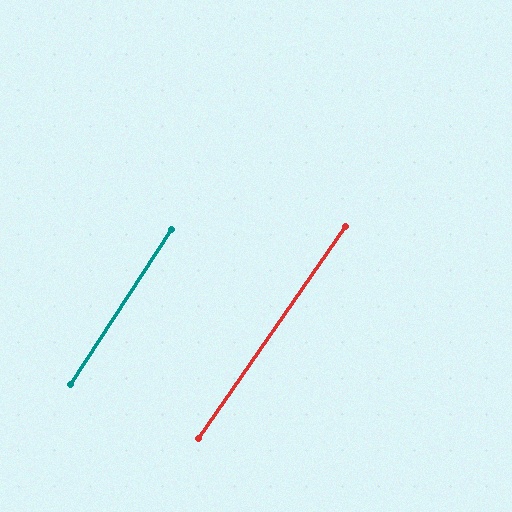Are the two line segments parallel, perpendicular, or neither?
Parallel — their directions differ by only 1.9°.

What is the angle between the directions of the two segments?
Approximately 2 degrees.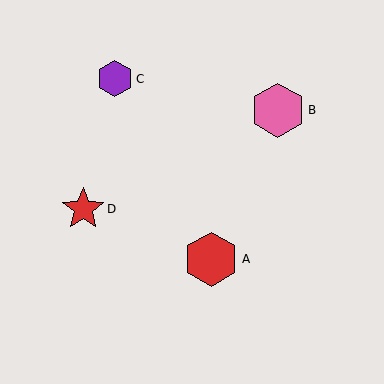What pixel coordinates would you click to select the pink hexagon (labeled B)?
Click at (278, 110) to select the pink hexagon B.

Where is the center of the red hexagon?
The center of the red hexagon is at (211, 259).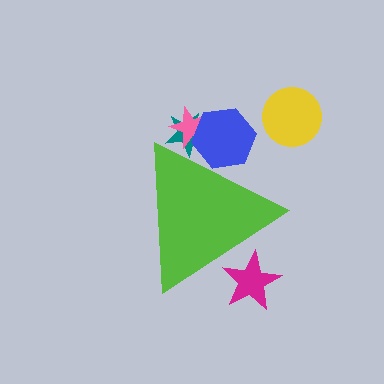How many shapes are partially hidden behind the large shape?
4 shapes are partially hidden.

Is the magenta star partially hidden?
Yes, the magenta star is partially hidden behind the lime triangle.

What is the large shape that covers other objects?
A lime triangle.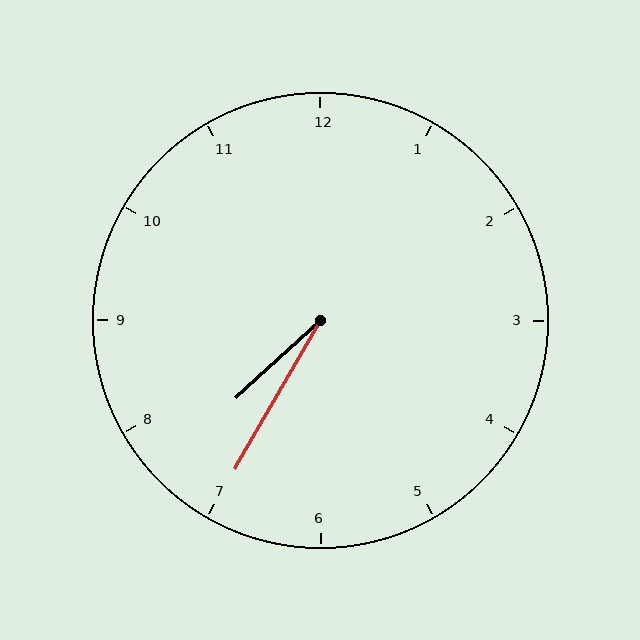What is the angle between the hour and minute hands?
Approximately 18 degrees.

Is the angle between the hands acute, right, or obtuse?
It is acute.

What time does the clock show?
7:35.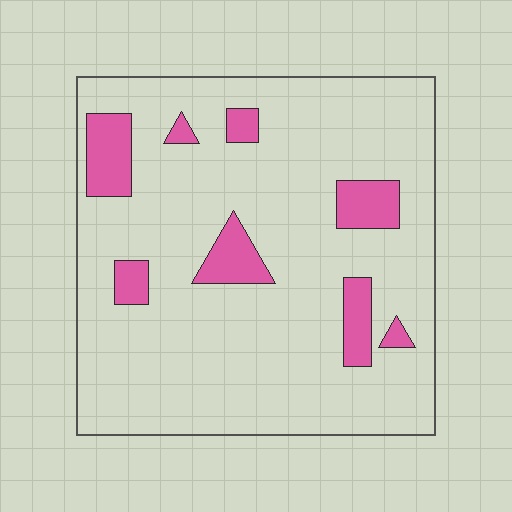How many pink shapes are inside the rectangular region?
8.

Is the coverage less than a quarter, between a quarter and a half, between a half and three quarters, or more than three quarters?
Less than a quarter.